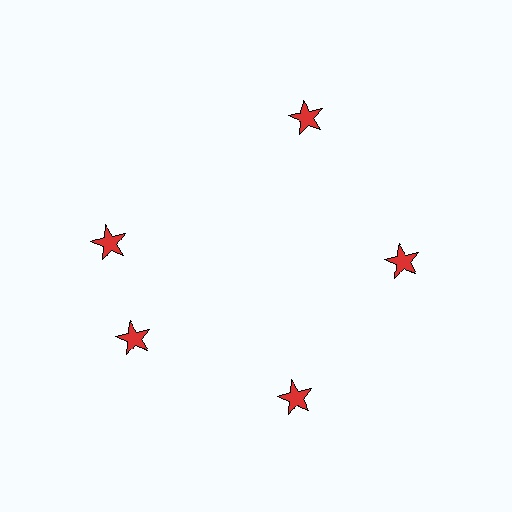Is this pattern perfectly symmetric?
No. The 5 red stars are arranged in a ring, but one element near the 10 o'clock position is rotated out of alignment along the ring, breaking the 5-fold rotational symmetry.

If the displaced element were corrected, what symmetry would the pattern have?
It would have 5-fold rotational symmetry — the pattern would map onto itself every 72 degrees.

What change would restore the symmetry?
The symmetry would be restored by rotating it back into even spacing with its neighbors so that all 5 stars sit at equal angles and equal distance from the center.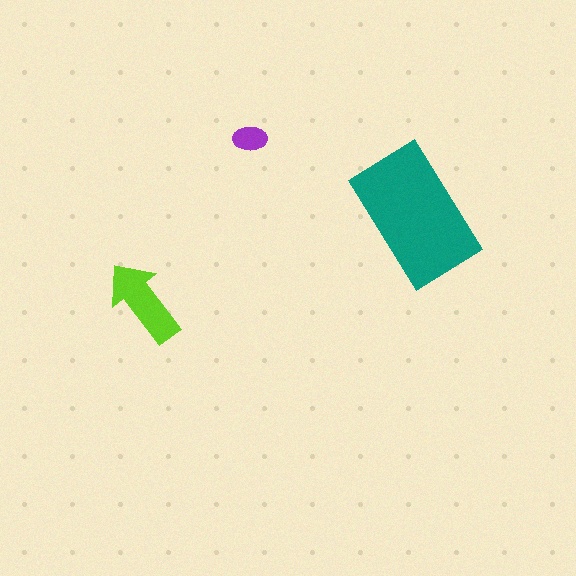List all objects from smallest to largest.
The purple ellipse, the lime arrow, the teal rectangle.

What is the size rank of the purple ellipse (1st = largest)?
3rd.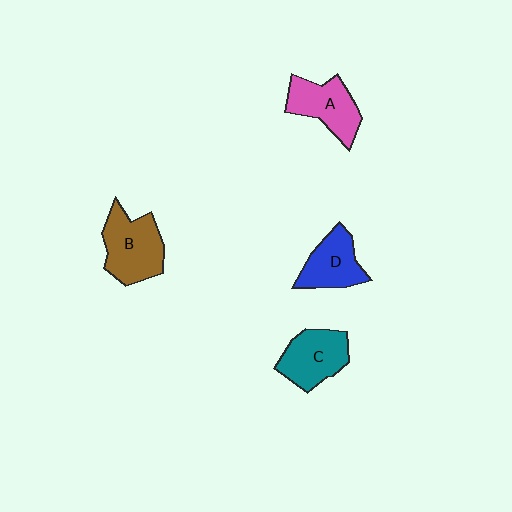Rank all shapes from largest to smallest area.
From largest to smallest: B (brown), C (teal), A (pink), D (blue).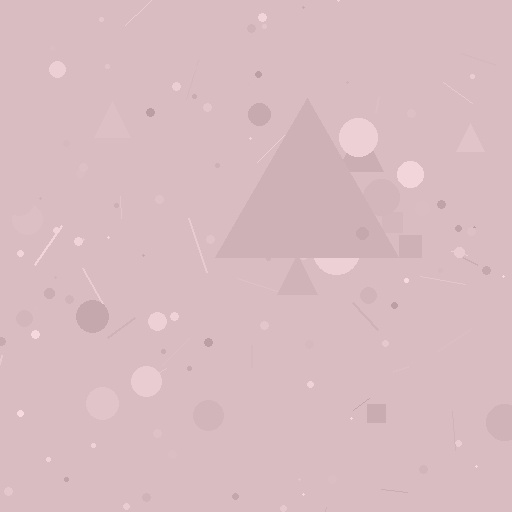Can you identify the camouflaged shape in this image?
The camouflaged shape is a triangle.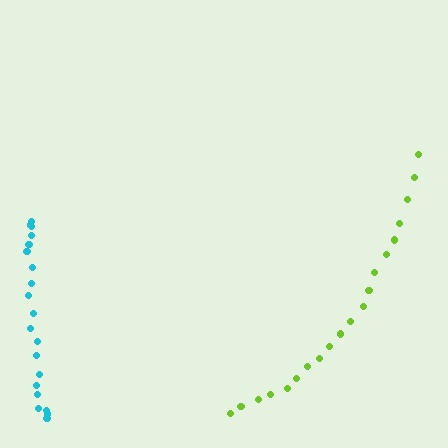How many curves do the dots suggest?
There are 2 distinct paths.